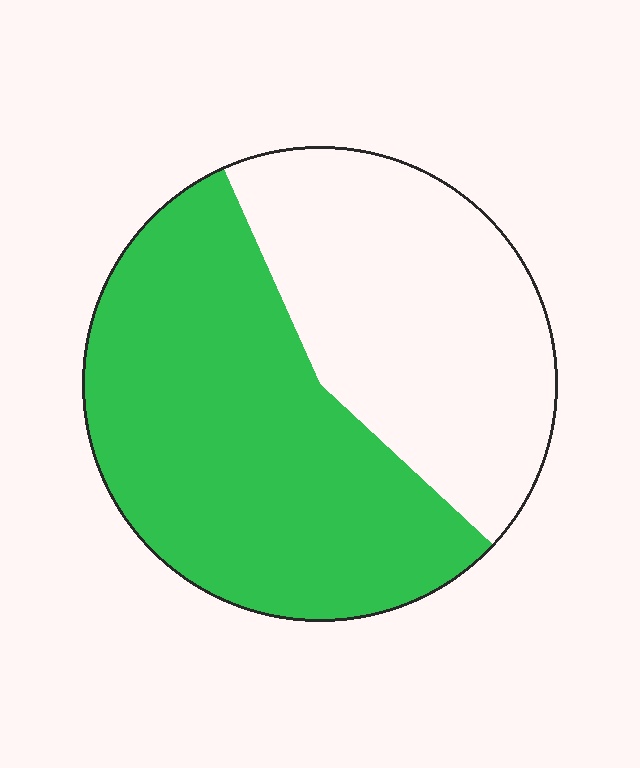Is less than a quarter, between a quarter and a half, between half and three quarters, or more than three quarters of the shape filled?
Between half and three quarters.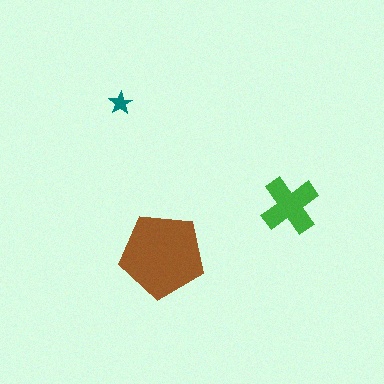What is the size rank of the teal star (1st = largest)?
3rd.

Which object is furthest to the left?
The teal star is leftmost.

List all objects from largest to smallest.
The brown pentagon, the green cross, the teal star.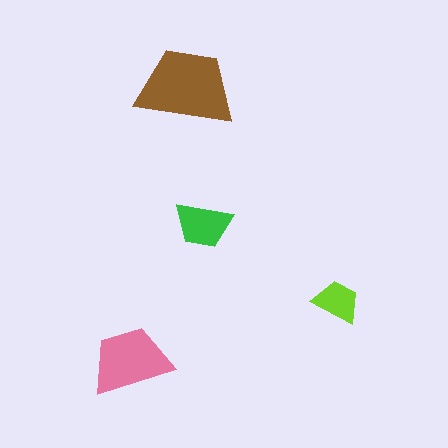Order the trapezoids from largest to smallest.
the brown one, the pink one, the green one, the lime one.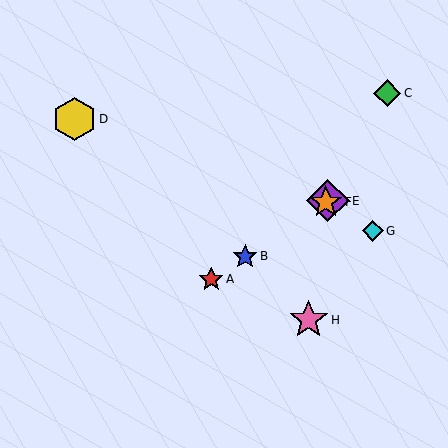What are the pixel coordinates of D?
Object D is at (74, 119).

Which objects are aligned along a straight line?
Objects A, B, E, F are aligned along a straight line.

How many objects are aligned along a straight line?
4 objects (A, B, E, F) are aligned along a straight line.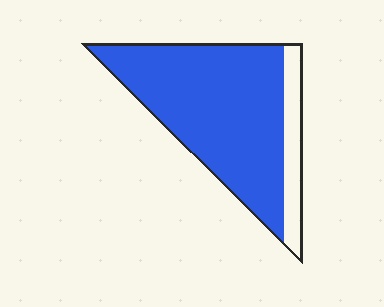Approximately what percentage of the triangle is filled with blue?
Approximately 85%.